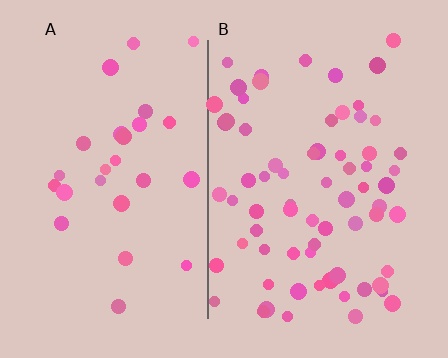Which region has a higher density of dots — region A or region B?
B (the right).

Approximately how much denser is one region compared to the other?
Approximately 2.6× — region B over region A.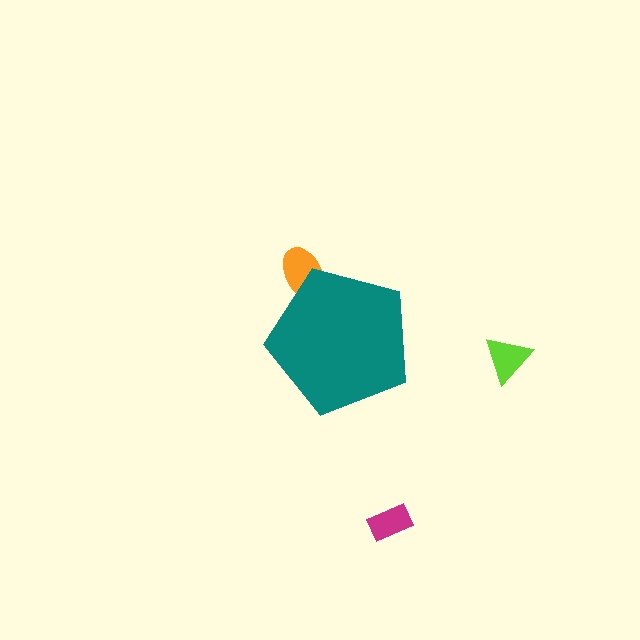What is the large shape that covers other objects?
A teal pentagon.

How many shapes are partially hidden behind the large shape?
1 shape is partially hidden.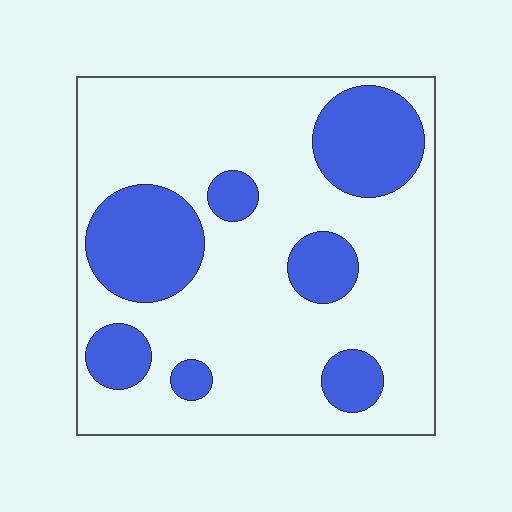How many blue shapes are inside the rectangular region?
7.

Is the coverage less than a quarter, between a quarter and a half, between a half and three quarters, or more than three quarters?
Between a quarter and a half.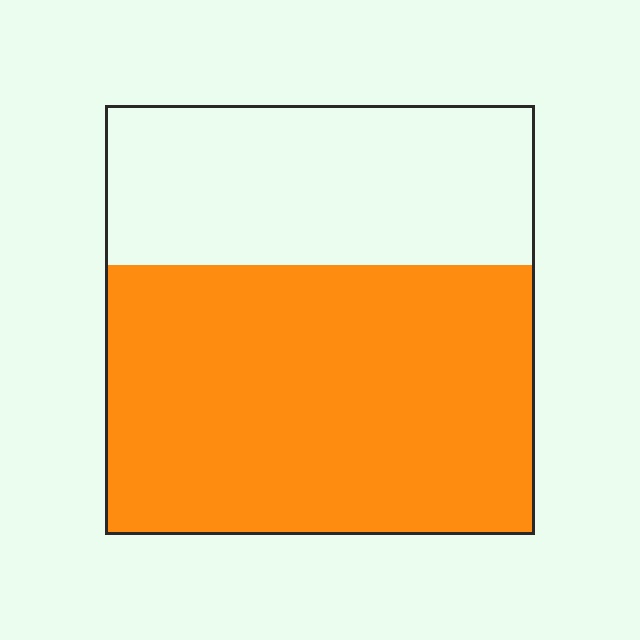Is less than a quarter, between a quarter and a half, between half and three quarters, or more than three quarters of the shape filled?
Between half and three quarters.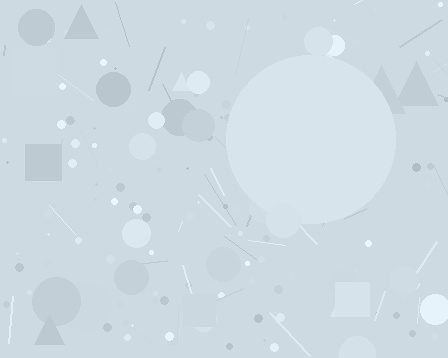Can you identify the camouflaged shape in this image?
The camouflaged shape is a circle.